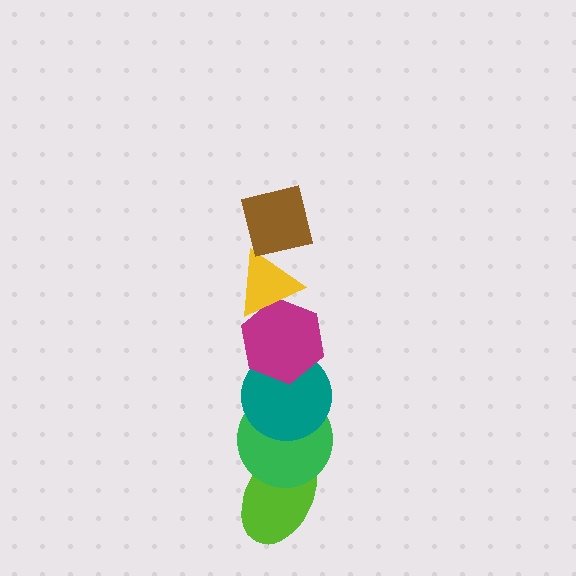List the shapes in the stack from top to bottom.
From top to bottom: the brown square, the yellow triangle, the magenta hexagon, the teal circle, the green circle, the lime ellipse.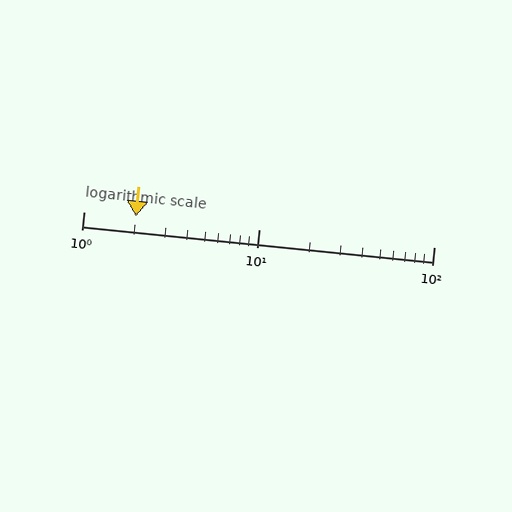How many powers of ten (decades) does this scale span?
The scale spans 2 decades, from 1 to 100.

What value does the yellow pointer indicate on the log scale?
The pointer indicates approximately 2.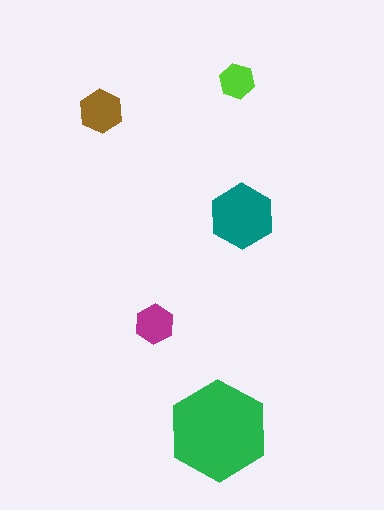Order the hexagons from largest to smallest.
the green one, the teal one, the brown one, the magenta one, the lime one.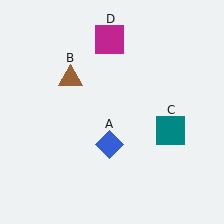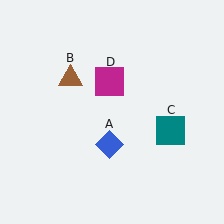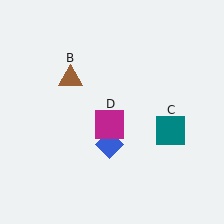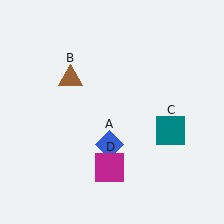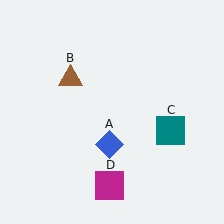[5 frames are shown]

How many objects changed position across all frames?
1 object changed position: magenta square (object D).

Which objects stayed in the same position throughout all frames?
Blue diamond (object A) and brown triangle (object B) and teal square (object C) remained stationary.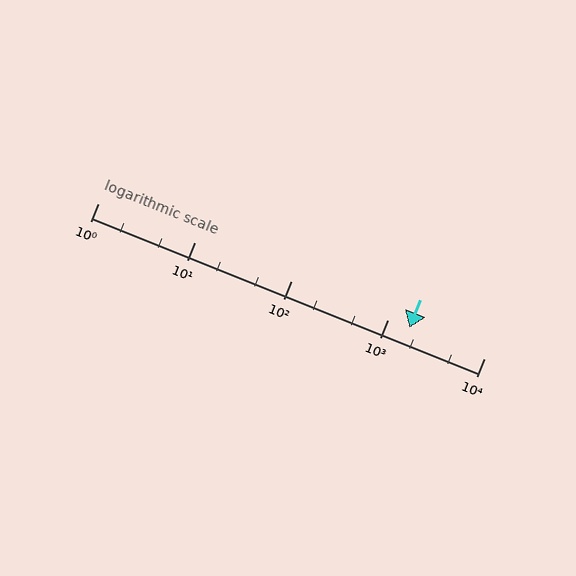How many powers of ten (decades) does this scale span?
The scale spans 4 decades, from 1 to 10000.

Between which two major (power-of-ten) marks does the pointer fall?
The pointer is between 1000 and 10000.